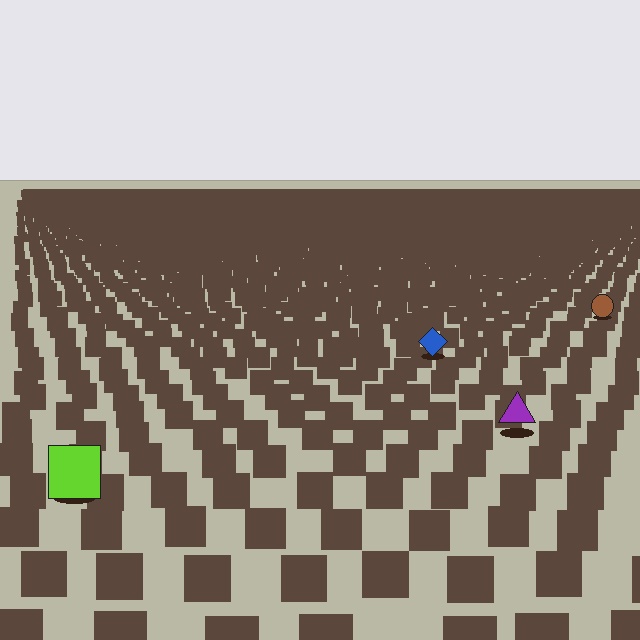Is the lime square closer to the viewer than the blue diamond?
Yes. The lime square is closer — you can tell from the texture gradient: the ground texture is coarser near it.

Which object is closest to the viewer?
The lime square is closest. The texture marks near it are larger and more spread out.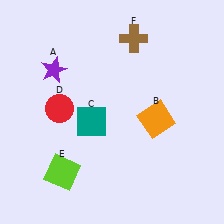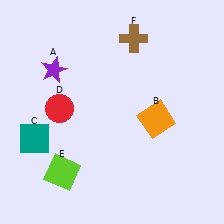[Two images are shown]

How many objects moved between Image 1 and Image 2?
1 object moved between the two images.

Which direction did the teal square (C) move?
The teal square (C) moved left.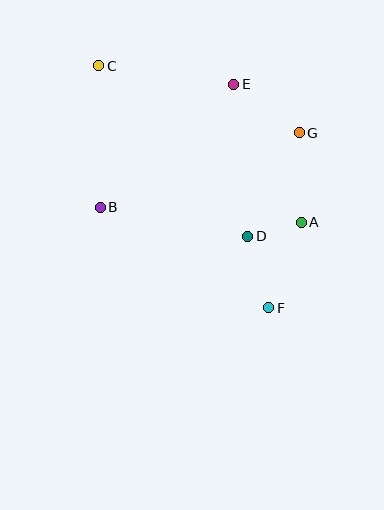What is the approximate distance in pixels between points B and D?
The distance between B and D is approximately 150 pixels.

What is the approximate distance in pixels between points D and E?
The distance between D and E is approximately 153 pixels.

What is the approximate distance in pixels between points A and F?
The distance between A and F is approximately 91 pixels.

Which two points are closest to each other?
Points A and D are closest to each other.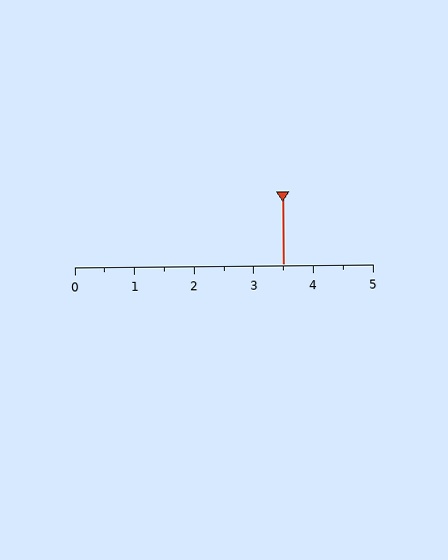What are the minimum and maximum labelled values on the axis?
The axis runs from 0 to 5.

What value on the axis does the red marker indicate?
The marker indicates approximately 3.5.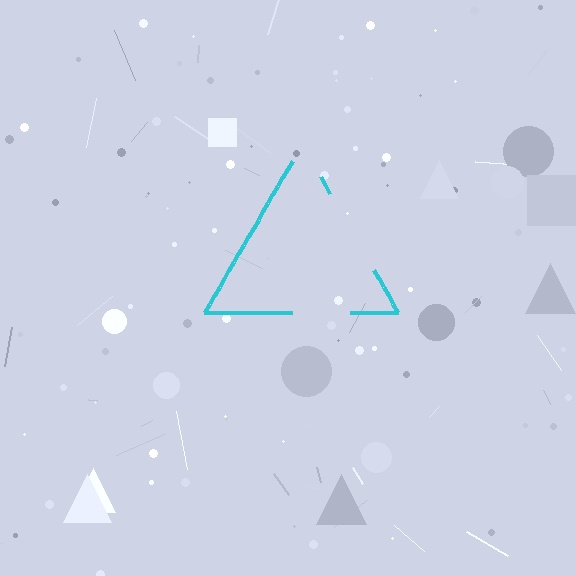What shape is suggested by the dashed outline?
The dashed outline suggests a triangle.